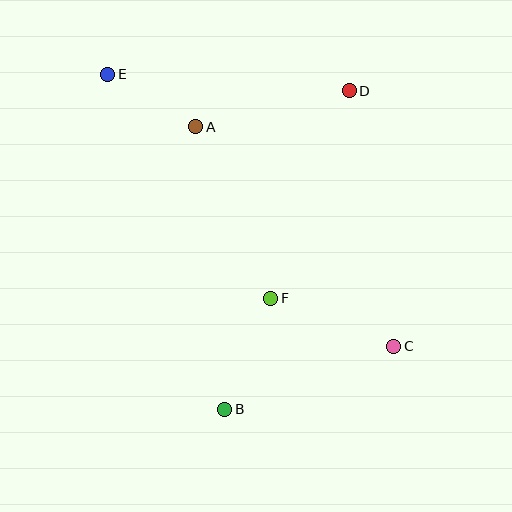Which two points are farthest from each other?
Points C and E are farthest from each other.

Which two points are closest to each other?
Points A and E are closest to each other.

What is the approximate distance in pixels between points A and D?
The distance between A and D is approximately 157 pixels.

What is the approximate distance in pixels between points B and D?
The distance between B and D is approximately 342 pixels.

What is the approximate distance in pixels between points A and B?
The distance between A and B is approximately 284 pixels.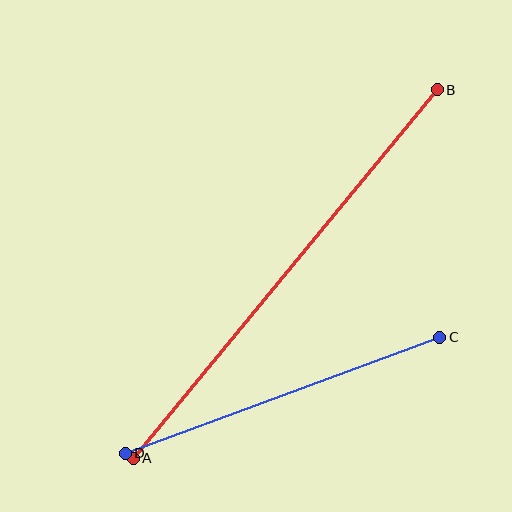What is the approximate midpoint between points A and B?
The midpoint is at approximately (285, 274) pixels.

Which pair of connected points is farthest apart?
Points A and B are farthest apart.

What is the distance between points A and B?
The distance is approximately 478 pixels.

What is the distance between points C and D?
The distance is approximately 335 pixels.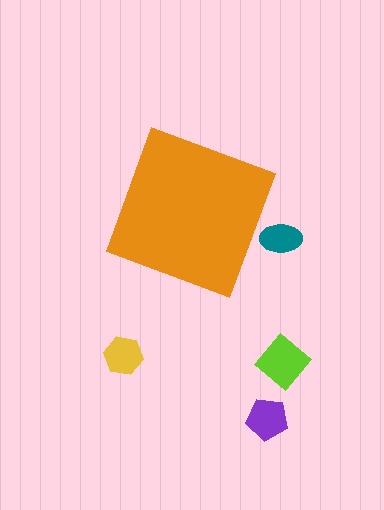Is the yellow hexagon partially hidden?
No, the yellow hexagon is fully visible.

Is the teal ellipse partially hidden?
Yes, the teal ellipse is partially hidden behind the orange diamond.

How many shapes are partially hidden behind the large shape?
1 shape is partially hidden.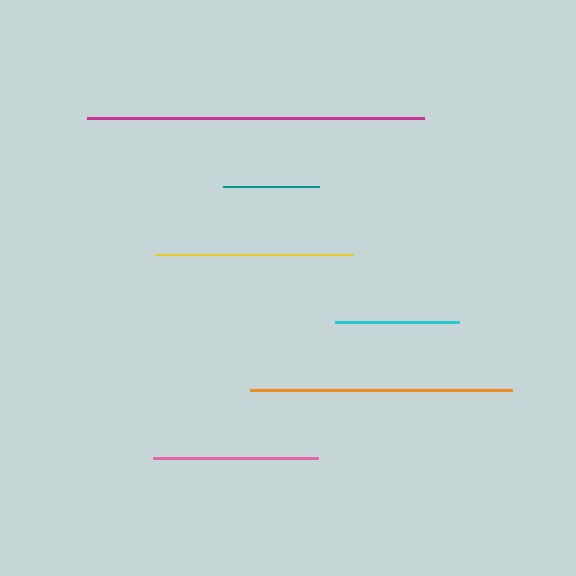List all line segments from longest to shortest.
From longest to shortest: magenta, orange, yellow, pink, cyan, teal.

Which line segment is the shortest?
The teal line is the shortest at approximately 96 pixels.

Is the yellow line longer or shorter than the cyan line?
The yellow line is longer than the cyan line.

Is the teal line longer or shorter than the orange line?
The orange line is longer than the teal line.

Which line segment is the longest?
The magenta line is the longest at approximately 338 pixels.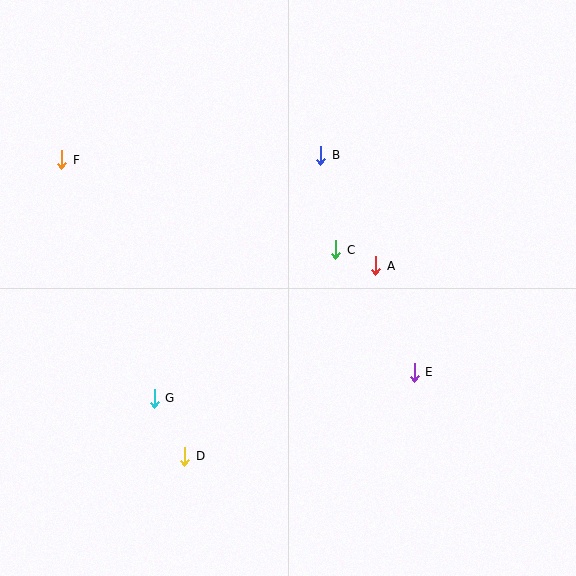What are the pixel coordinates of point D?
Point D is at (184, 456).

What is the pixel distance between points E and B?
The distance between E and B is 236 pixels.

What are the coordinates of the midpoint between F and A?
The midpoint between F and A is at (219, 213).